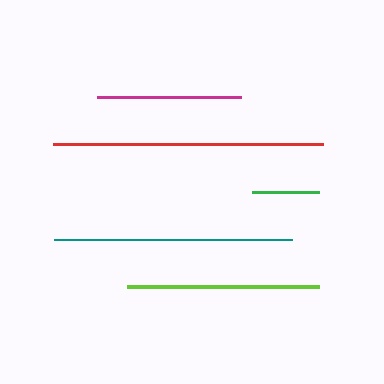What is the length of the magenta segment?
The magenta segment is approximately 144 pixels long.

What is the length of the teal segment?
The teal segment is approximately 238 pixels long.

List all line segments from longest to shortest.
From longest to shortest: red, teal, lime, magenta, green.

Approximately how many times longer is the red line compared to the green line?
The red line is approximately 4.1 times the length of the green line.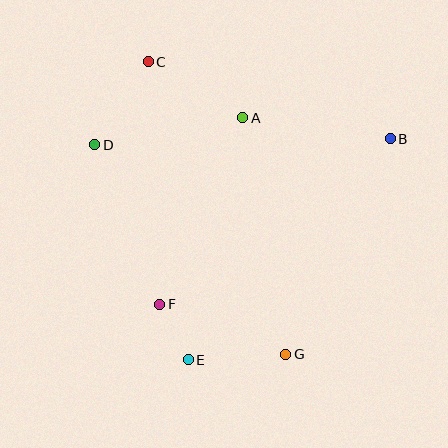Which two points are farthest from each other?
Points C and G are farthest from each other.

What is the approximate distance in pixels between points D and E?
The distance between D and E is approximately 235 pixels.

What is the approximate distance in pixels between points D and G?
The distance between D and G is approximately 284 pixels.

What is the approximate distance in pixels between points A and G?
The distance between A and G is approximately 240 pixels.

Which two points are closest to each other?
Points E and F are closest to each other.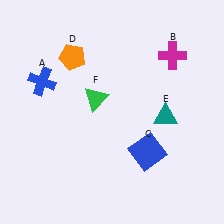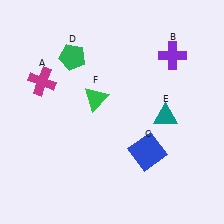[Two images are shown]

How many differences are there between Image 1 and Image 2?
There are 3 differences between the two images.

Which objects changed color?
A changed from blue to magenta. B changed from magenta to purple. D changed from orange to green.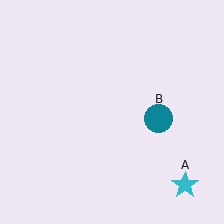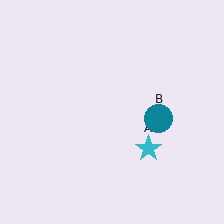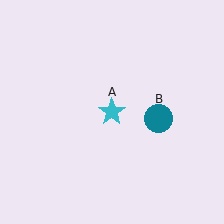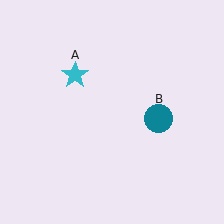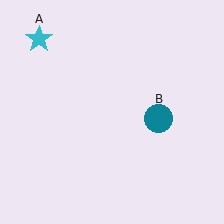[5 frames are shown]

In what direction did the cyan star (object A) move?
The cyan star (object A) moved up and to the left.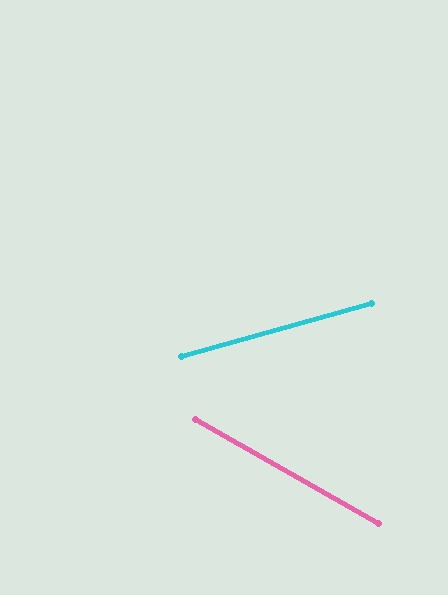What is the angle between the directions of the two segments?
Approximately 45 degrees.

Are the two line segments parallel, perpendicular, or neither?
Neither parallel nor perpendicular — they differ by about 45°.